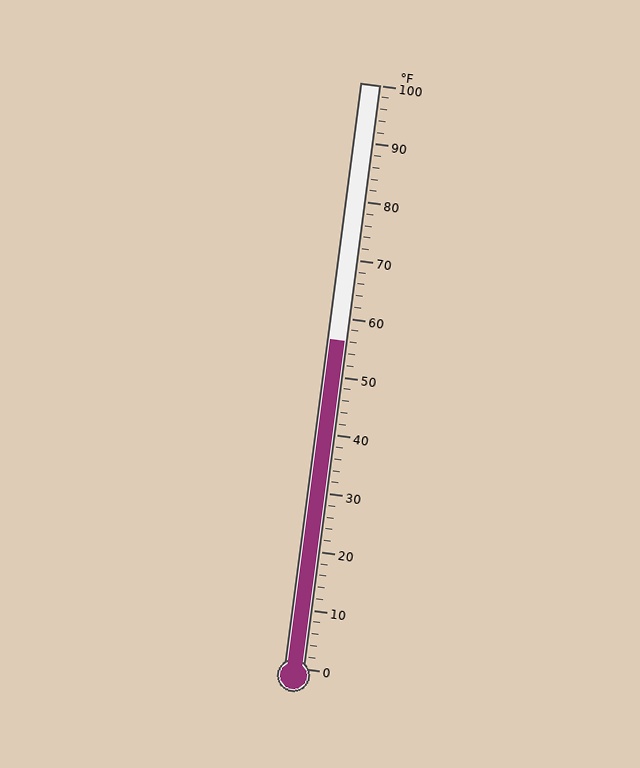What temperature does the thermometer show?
The thermometer shows approximately 56°F.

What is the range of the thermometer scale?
The thermometer scale ranges from 0°F to 100°F.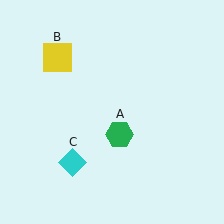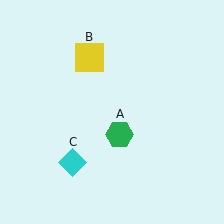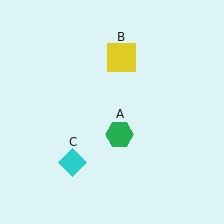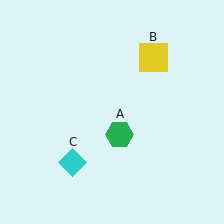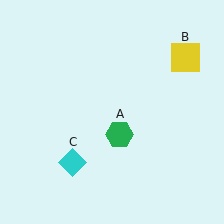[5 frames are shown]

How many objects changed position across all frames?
1 object changed position: yellow square (object B).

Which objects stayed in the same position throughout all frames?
Green hexagon (object A) and cyan diamond (object C) remained stationary.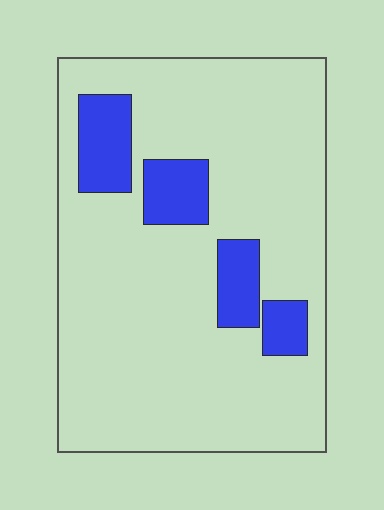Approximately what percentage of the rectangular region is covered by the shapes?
Approximately 15%.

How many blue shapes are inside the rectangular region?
4.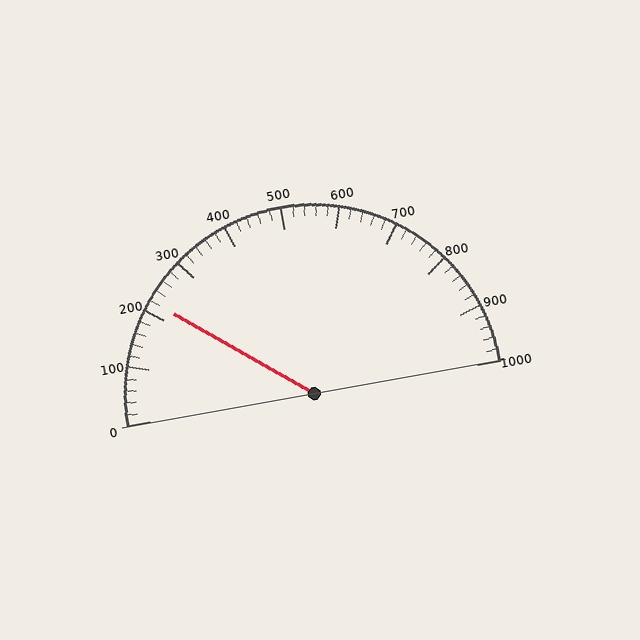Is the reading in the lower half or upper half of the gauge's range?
The reading is in the lower half of the range (0 to 1000).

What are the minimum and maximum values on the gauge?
The gauge ranges from 0 to 1000.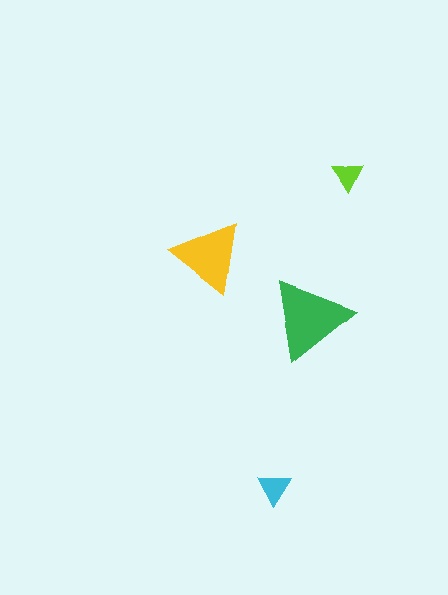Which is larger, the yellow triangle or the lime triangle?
The yellow one.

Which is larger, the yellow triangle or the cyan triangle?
The yellow one.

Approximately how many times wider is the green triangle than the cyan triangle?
About 2.5 times wider.